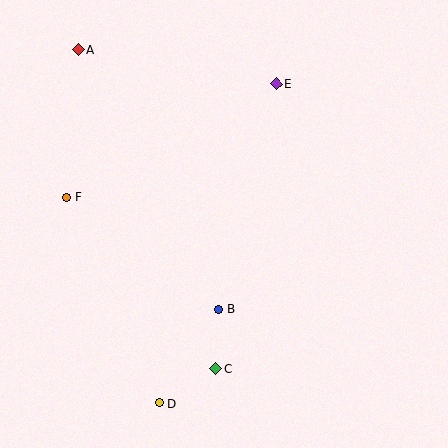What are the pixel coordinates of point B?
Point B is at (218, 309).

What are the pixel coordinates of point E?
Point E is at (276, 83).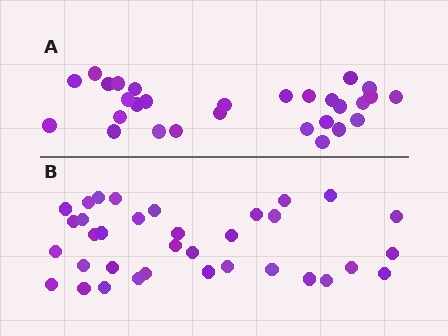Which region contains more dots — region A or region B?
Region B (the bottom region) has more dots.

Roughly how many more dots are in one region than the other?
Region B has about 6 more dots than region A.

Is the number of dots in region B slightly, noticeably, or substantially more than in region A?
Region B has only slightly more — the two regions are fairly close. The ratio is roughly 1.2 to 1.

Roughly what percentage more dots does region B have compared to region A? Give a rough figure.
About 20% more.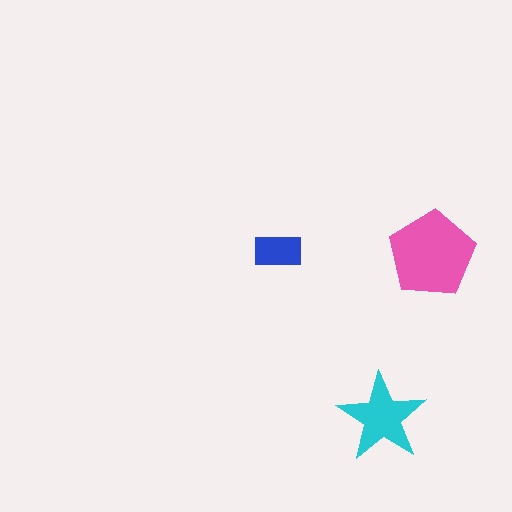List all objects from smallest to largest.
The blue rectangle, the cyan star, the pink pentagon.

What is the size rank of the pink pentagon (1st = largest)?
1st.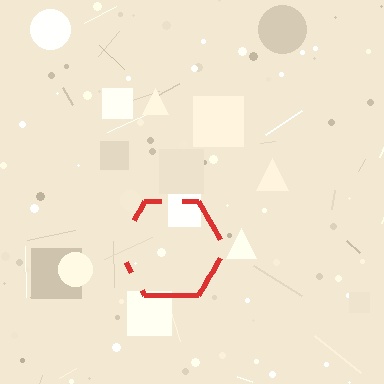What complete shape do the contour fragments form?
The contour fragments form a hexagon.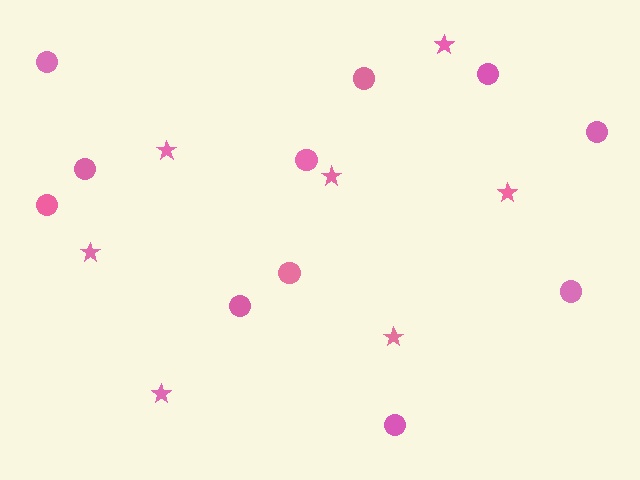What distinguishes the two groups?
There are 2 groups: one group of stars (7) and one group of circles (11).